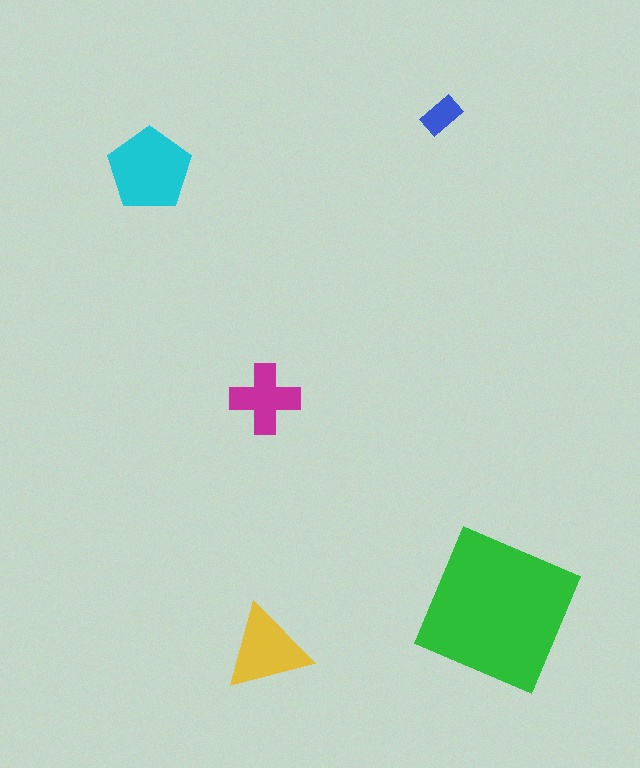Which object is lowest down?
The yellow triangle is bottommost.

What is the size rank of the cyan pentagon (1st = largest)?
2nd.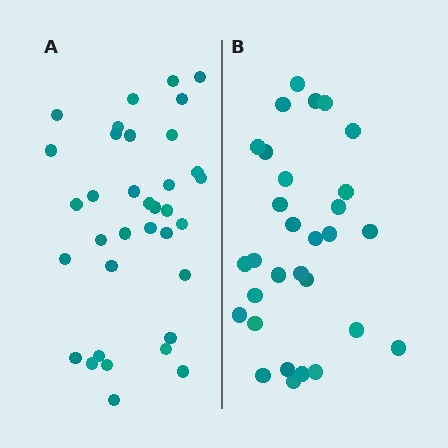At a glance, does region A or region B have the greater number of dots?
Region A (the left region) has more dots.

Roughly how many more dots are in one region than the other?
Region A has about 5 more dots than region B.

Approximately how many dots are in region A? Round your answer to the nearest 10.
About 40 dots. (The exact count is 35, which rounds to 40.)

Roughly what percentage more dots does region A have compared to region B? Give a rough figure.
About 15% more.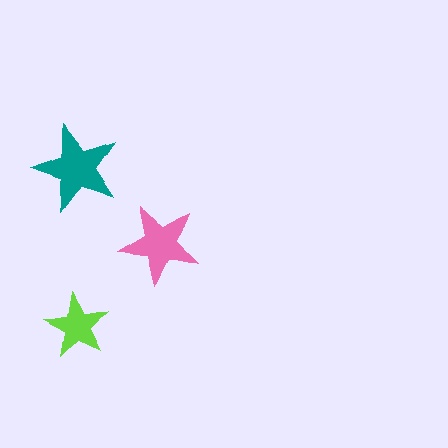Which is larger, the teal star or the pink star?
The teal one.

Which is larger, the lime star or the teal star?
The teal one.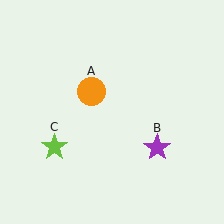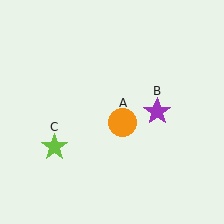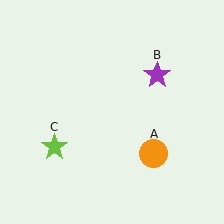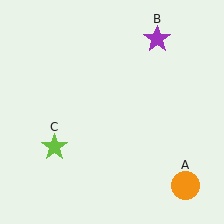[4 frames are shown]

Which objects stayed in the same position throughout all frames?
Lime star (object C) remained stationary.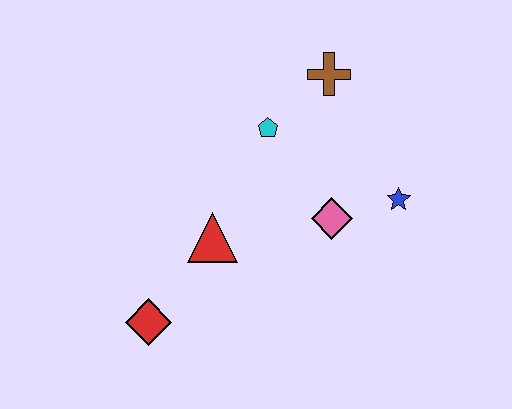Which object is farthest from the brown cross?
The red diamond is farthest from the brown cross.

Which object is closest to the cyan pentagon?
The brown cross is closest to the cyan pentagon.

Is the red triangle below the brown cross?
Yes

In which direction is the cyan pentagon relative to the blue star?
The cyan pentagon is to the left of the blue star.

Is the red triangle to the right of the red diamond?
Yes